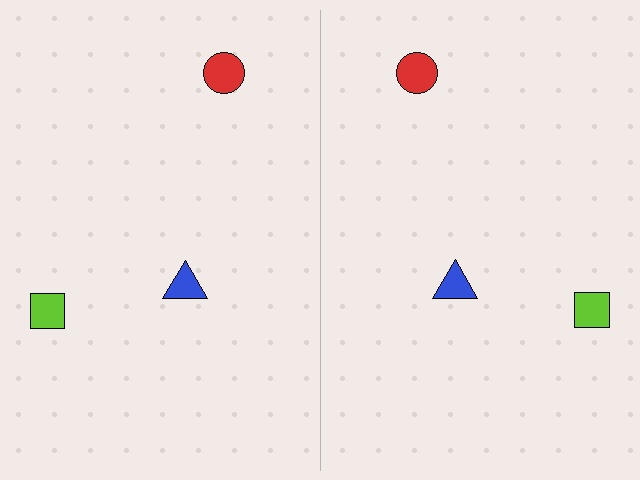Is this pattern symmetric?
Yes, this pattern has bilateral (reflection) symmetry.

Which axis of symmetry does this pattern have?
The pattern has a vertical axis of symmetry running through the center of the image.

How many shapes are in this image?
There are 6 shapes in this image.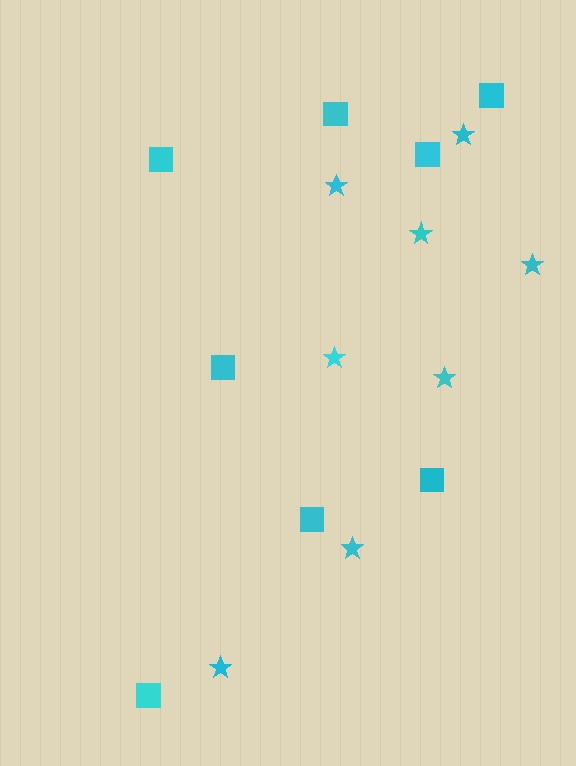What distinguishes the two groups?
There are 2 groups: one group of stars (8) and one group of squares (8).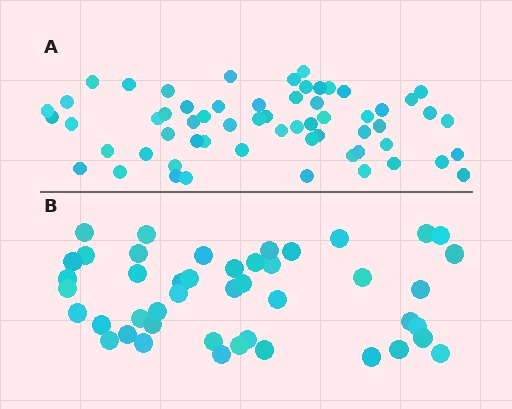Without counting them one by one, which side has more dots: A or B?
Region A (the top region) has more dots.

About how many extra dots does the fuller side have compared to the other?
Region A has approximately 15 more dots than region B.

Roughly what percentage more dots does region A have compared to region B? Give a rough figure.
About 35% more.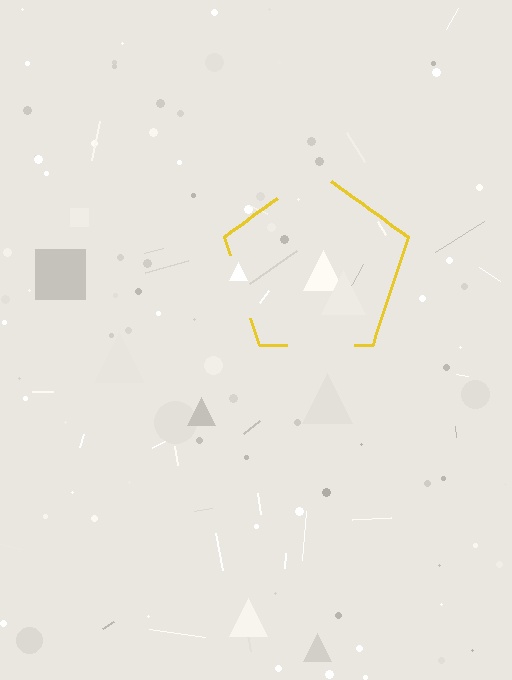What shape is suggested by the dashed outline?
The dashed outline suggests a pentagon.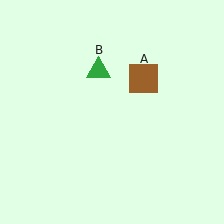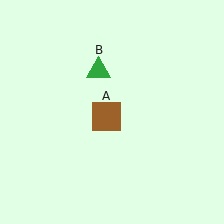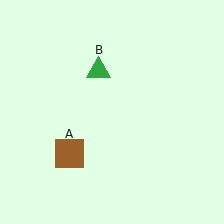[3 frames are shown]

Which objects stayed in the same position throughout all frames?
Green triangle (object B) remained stationary.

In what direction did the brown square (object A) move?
The brown square (object A) moved down and to the left.